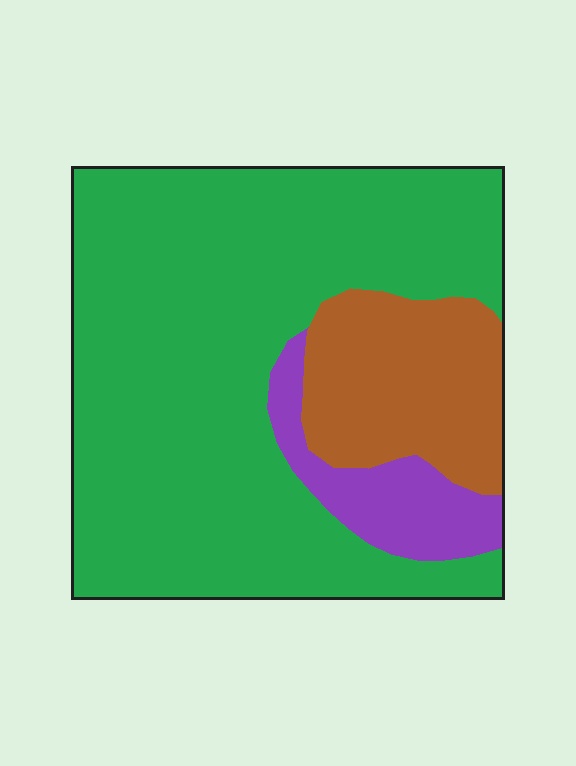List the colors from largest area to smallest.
From largest to smallest: green, brown, purple.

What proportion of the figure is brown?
Brown covers roughly 20% of the figure.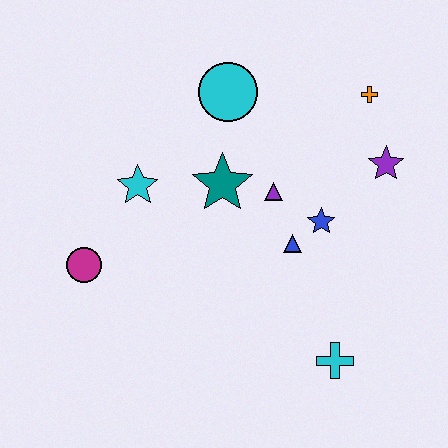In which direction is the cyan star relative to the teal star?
The cyan star is to the left of the teal star.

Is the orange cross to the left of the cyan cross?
No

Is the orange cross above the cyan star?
Yes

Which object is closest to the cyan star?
The teal star is closest to the cyan star.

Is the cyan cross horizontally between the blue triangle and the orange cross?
Yes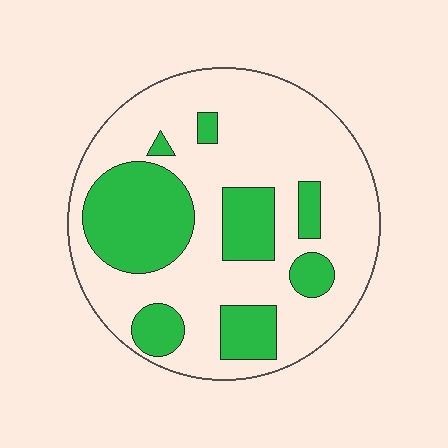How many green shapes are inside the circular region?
8.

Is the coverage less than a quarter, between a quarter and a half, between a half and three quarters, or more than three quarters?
Between a quarter and a half.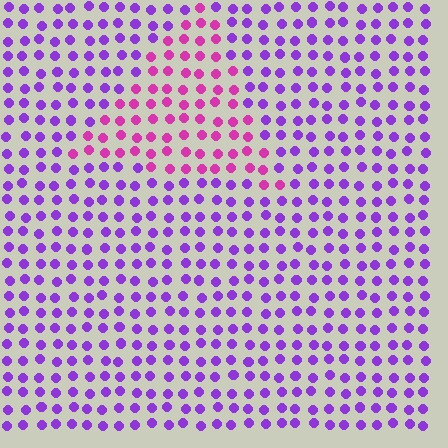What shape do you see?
I see a triangle.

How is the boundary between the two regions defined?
The boundary is defined purely by a slight shift in hue (about 43 degrees). Spacing, size, and orientation are identical on both sides.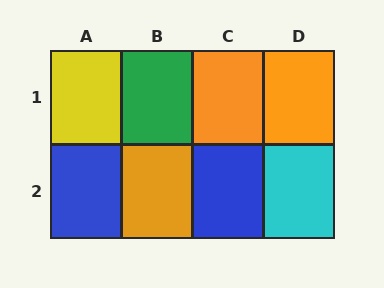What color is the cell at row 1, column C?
Orange.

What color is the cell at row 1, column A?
Yellow.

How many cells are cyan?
1 cell is cyan.